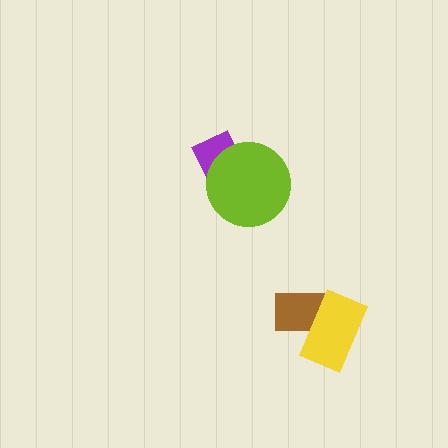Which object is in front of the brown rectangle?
The yellow rectangle is in front of the brown rectangle.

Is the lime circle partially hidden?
No, no other shape covers it.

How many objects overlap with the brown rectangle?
1 object overlaps with the brown rectangle.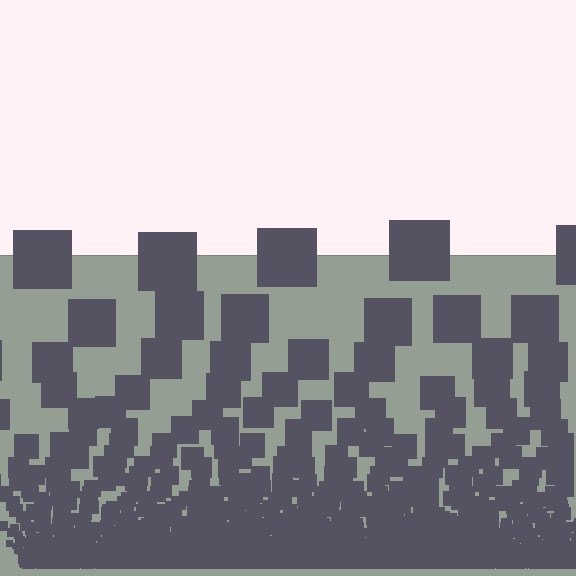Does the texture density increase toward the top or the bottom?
Density increases toward the bottom.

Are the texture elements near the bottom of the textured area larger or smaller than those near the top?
Smaller. The gradient is inverted — elements near the bottom are smaller and denser.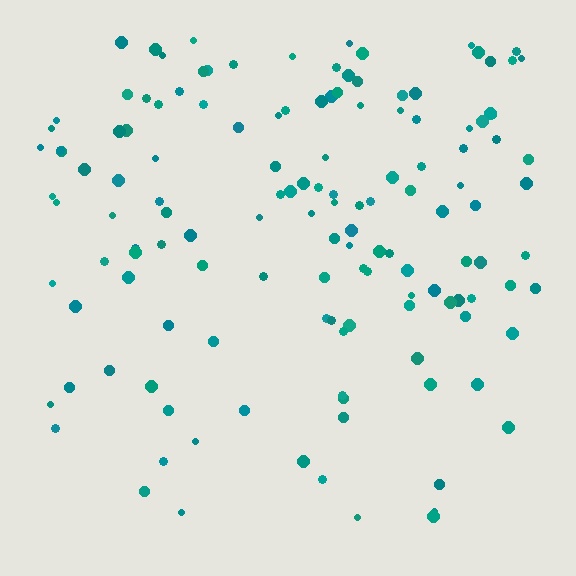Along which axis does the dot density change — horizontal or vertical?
Vertical.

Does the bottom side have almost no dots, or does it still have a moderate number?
Still a moderate number, just noticeably fewer than the top.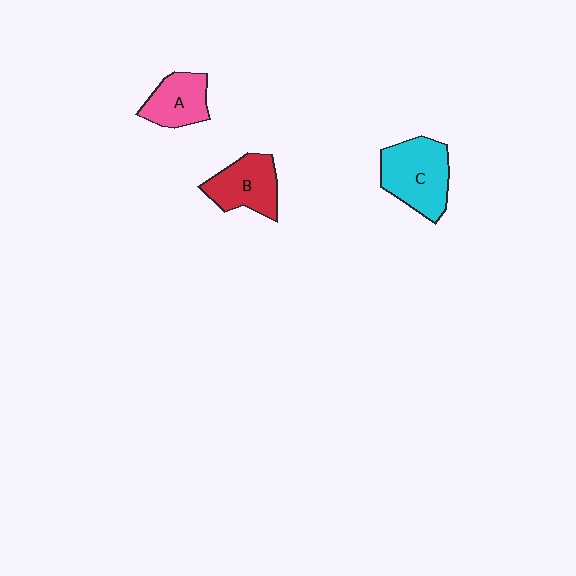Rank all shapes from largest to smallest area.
From largest to smallest: C (cyan), B (red), A (pink).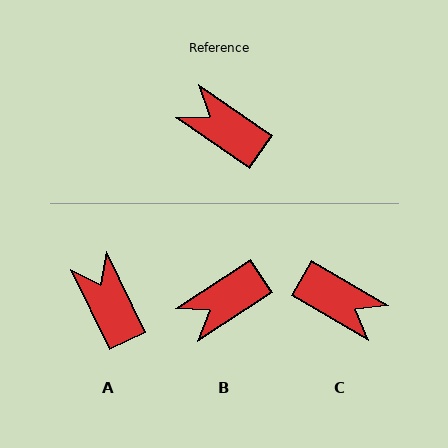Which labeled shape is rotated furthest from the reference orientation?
C, about 175 degrees away.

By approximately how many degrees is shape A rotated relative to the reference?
Approximately 30 degrees clockwise.